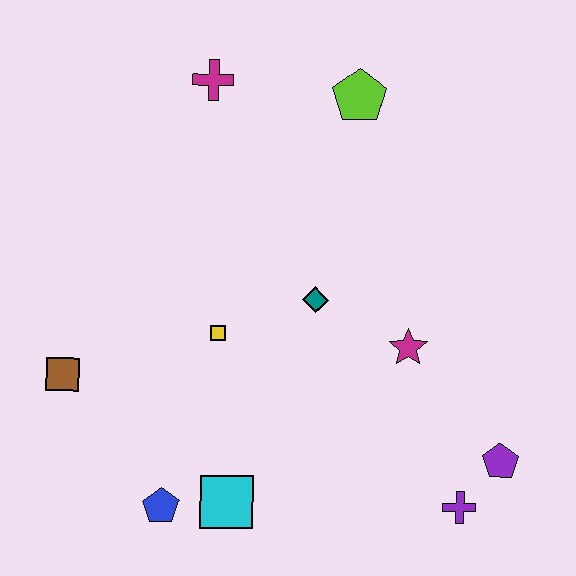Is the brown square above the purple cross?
Yes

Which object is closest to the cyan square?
The blue pentagon is closest to the cyan square.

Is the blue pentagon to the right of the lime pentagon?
No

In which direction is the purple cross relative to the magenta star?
The purple cross is below the magenta star.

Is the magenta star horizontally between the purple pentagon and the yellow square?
Yes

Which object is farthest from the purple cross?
The magenta cross is farthest from the purple cross.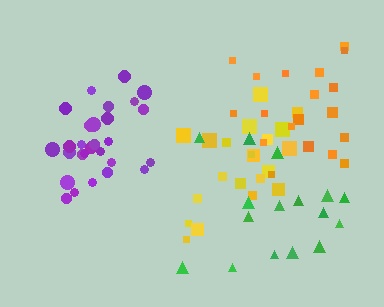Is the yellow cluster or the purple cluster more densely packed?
Purple.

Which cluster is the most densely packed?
Purple.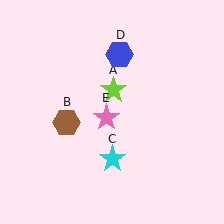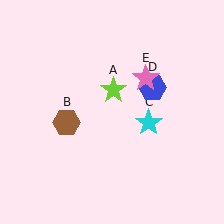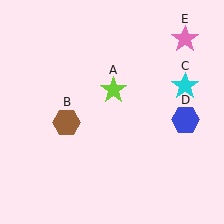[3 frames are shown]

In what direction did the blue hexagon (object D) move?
The blue hexagon (object D) moved down and to the right.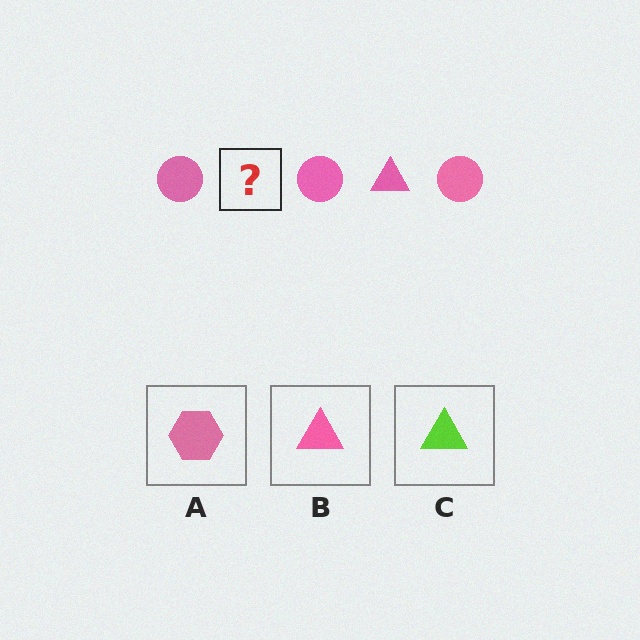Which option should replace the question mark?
Option B.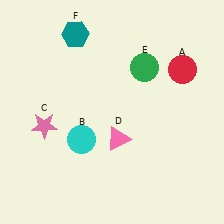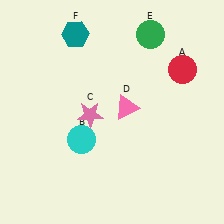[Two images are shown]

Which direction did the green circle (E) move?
The green circle (E) moved up.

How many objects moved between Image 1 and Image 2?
3 objects moved between the two images.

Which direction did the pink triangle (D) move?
The pink triangle (D) moved up.